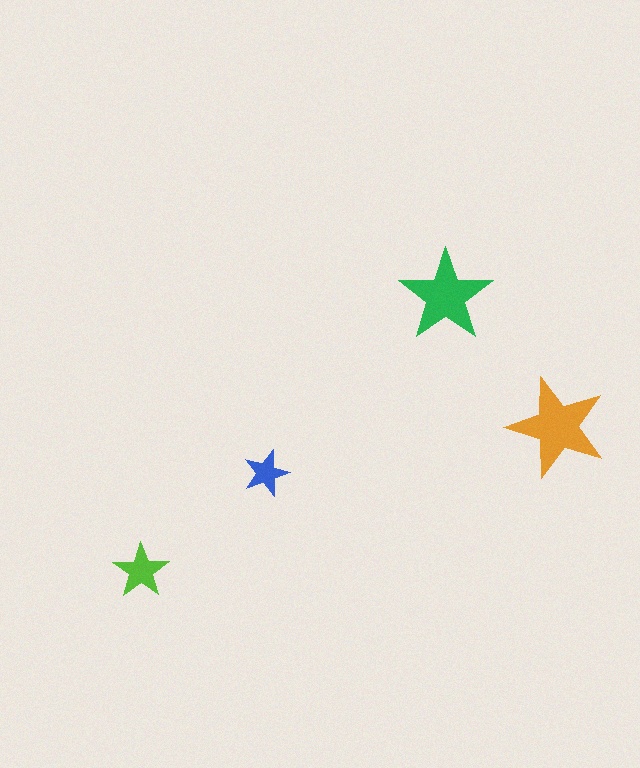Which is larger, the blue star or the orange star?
The orange one.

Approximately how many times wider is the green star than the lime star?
About 1.5 times wider.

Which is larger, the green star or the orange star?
The orange one.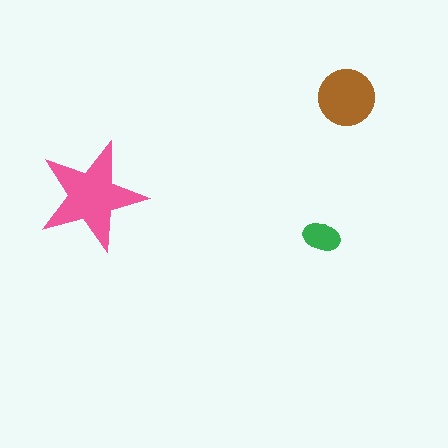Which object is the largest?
The pink star.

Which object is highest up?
The brown circle is topmost.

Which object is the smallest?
The green ellipse.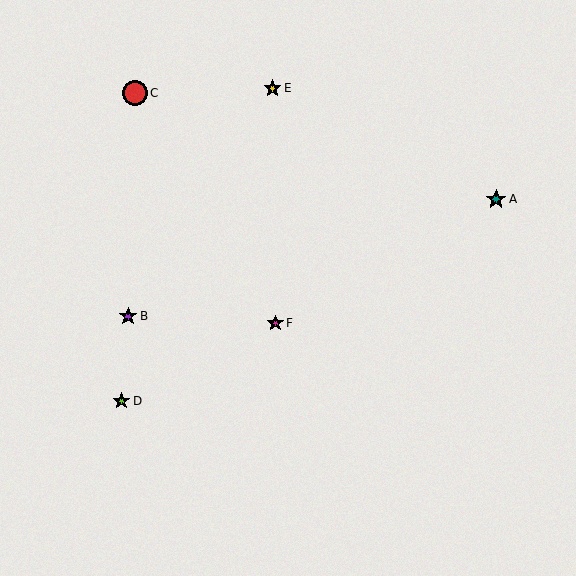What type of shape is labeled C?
Shape C is a red circle.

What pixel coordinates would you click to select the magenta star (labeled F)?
Click at (275, 323) to select the magenta star F.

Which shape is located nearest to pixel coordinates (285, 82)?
The yellow star (labeled E) at (272, 88) is nearest to that location.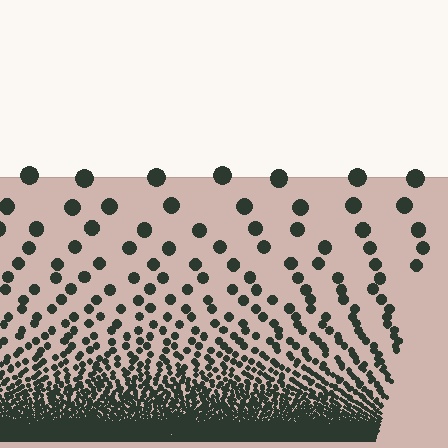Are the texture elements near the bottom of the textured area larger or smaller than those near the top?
Smaller. The gradient is inverted — elements near the bottom are smaller and denser.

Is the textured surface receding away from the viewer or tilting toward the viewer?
The surface appears to tilt toward the viewer. Texture elements get larger and sparser toward the top.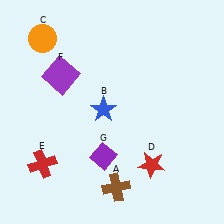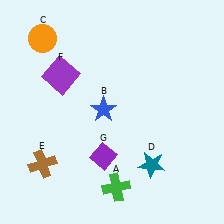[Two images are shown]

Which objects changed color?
A changed from brown to green. D changed from red to teal. E changed from red to brown.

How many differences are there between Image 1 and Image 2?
There are 3 differences between the two images.